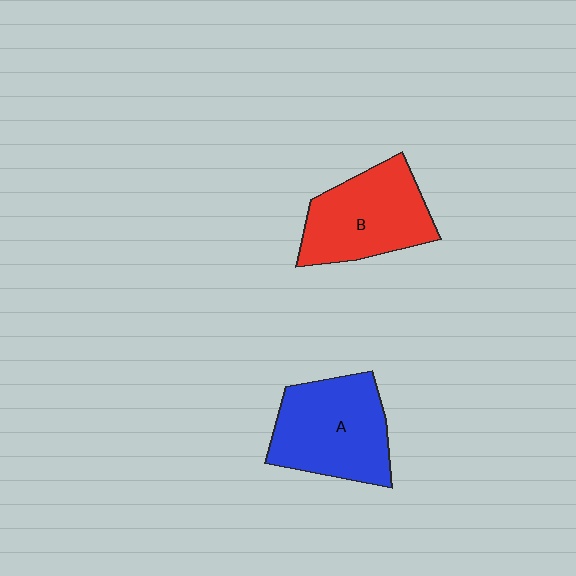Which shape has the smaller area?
Shape B (red).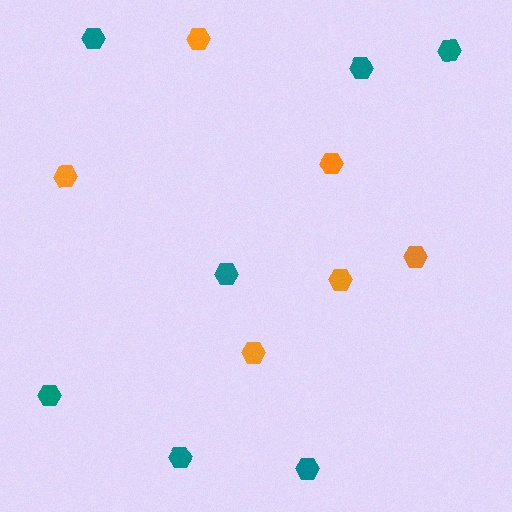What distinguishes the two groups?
There are 2 groups: one group of orange hexagons (6) and one group of teal hexagons (7).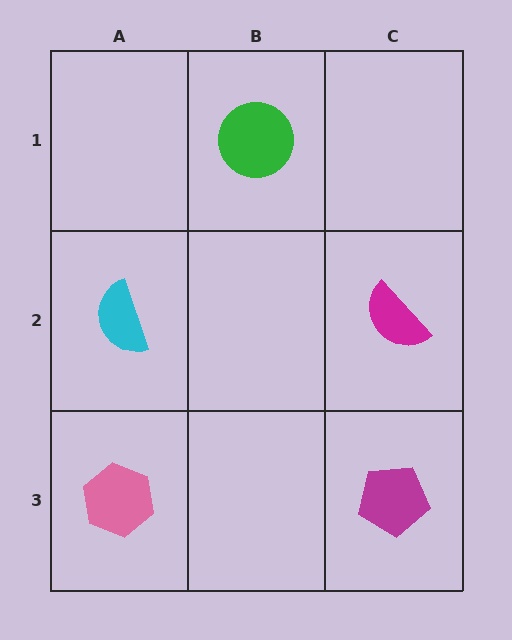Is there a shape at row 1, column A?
No, that cell is empty.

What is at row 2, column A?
A cyan semicircle.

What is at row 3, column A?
A pink hexagon.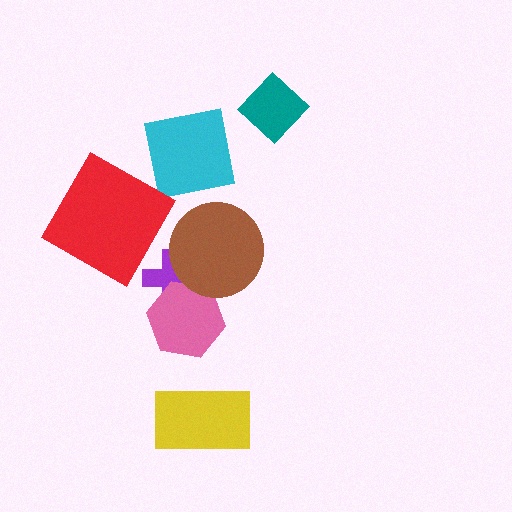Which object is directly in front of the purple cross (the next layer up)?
The pink hexagon is directly in front of the purple cross.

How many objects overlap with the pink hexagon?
2 objects overlap with the pink hexagon.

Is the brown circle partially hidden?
No, no other shape covers it.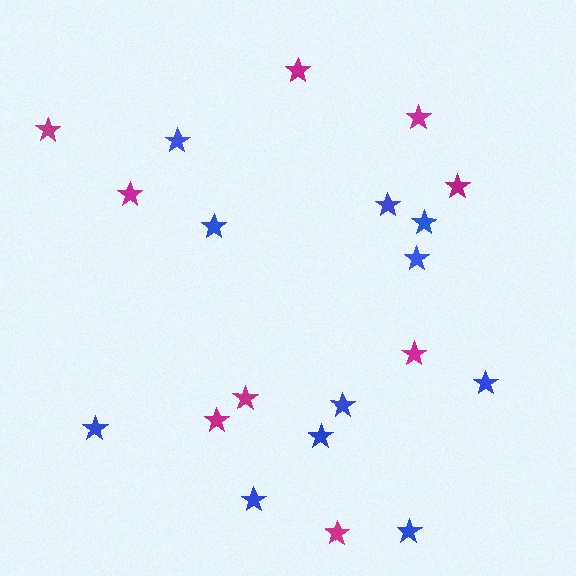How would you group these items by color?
There are 2 groups: one group of magenta stars (9) and one group of blue stars (11).